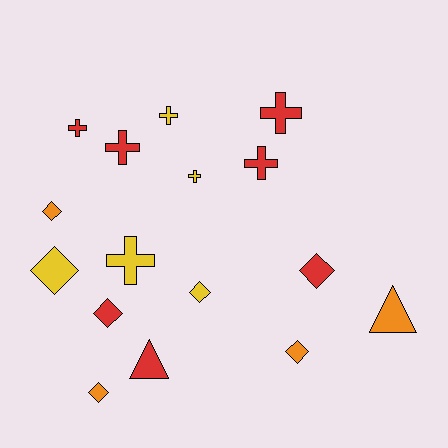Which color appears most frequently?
Red, with 7 objects.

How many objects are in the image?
There are 16 objects.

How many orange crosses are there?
There are no orange crosses.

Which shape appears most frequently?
Cross, with 7 objects.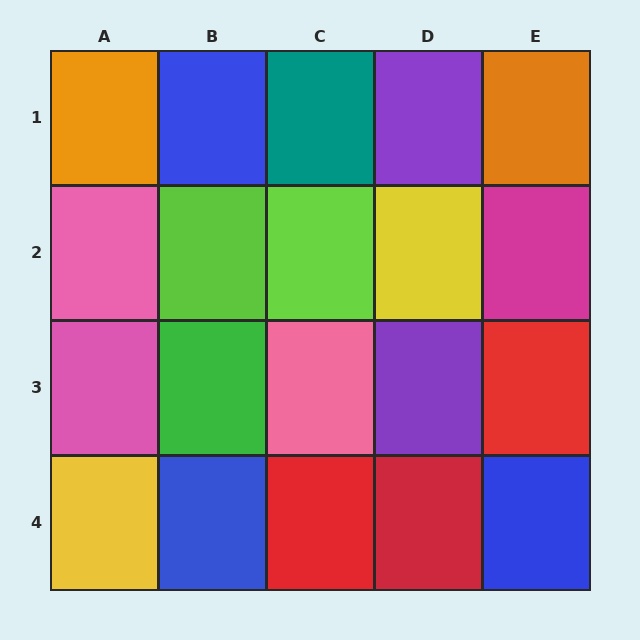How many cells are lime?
2 cells are lime.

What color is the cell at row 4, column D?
Red.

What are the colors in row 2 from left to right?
Pink, lime, lime, yellow, magenta.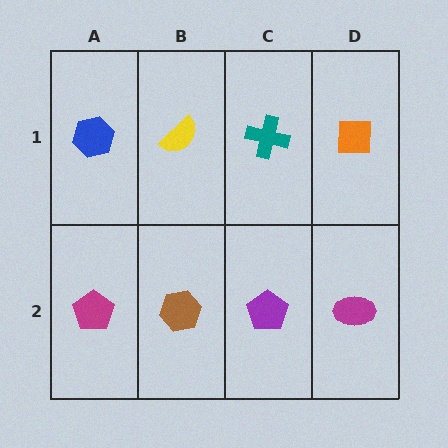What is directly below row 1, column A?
A magenta pentagon.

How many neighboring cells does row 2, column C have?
3.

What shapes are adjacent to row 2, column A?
A blue hexagon (row 1, column A), a brown hexagon (row 2, column B).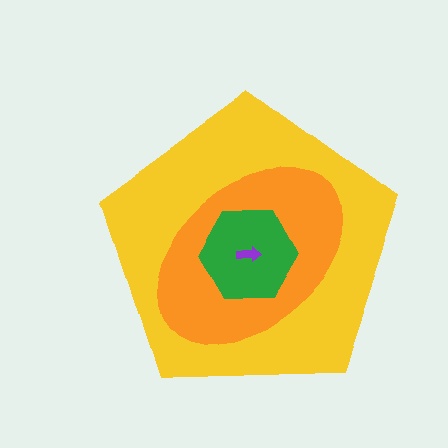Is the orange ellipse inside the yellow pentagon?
Yes.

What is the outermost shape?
The yellow pentagon.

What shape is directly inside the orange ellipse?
The green hexagon.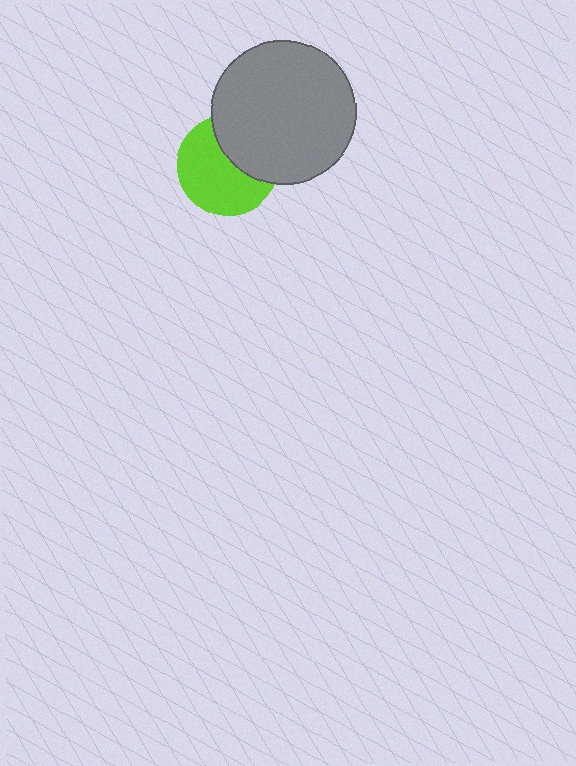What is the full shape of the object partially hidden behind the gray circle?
The partially hidden object is a lime circle.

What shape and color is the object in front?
The object in front is a gray circle.